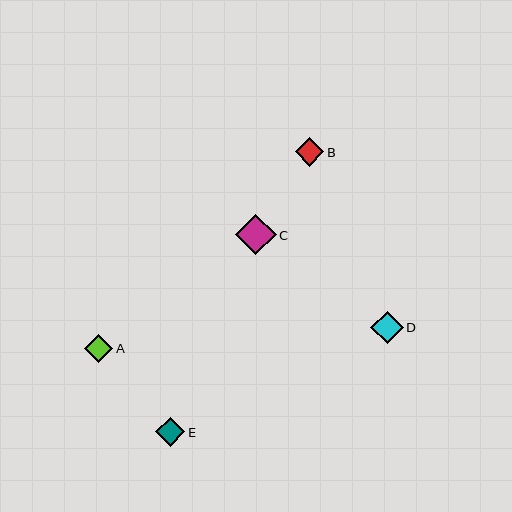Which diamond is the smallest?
Diamond A is the smallest with a size of approximately 28 pixels.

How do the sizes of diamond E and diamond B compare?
Diamond E and diamond B are approximately the same size.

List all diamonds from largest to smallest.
From largest to smallest: C, D, E, B, A.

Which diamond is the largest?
Diamond C is the largest with a size of approximately 40 pixels.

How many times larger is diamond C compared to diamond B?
Diamond C is approximately 1.4 times the size of diamond B.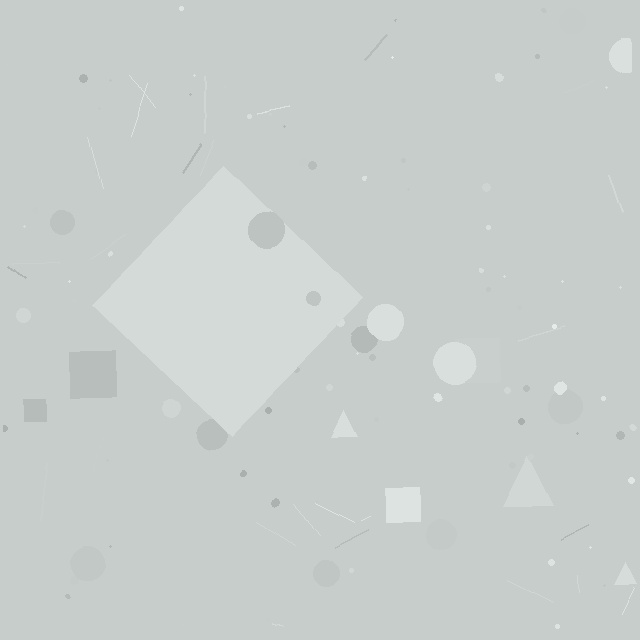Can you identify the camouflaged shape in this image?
The camouflaged shape is a diamond.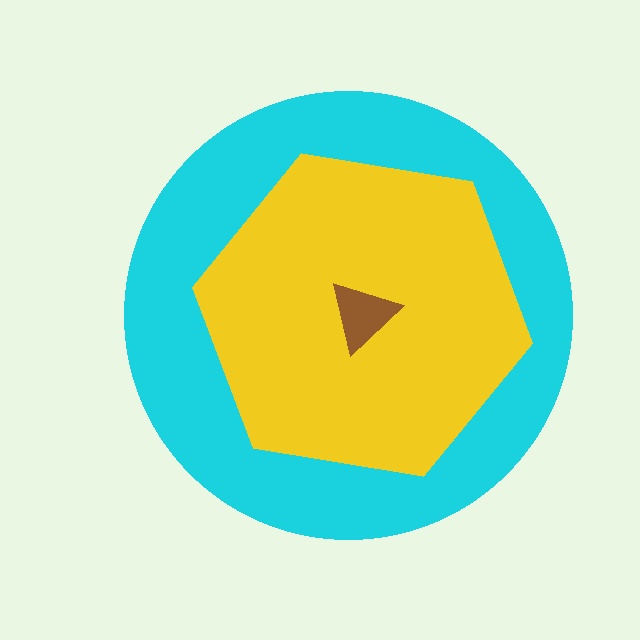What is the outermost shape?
The cyan circle.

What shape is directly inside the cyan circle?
The yellow hexagon.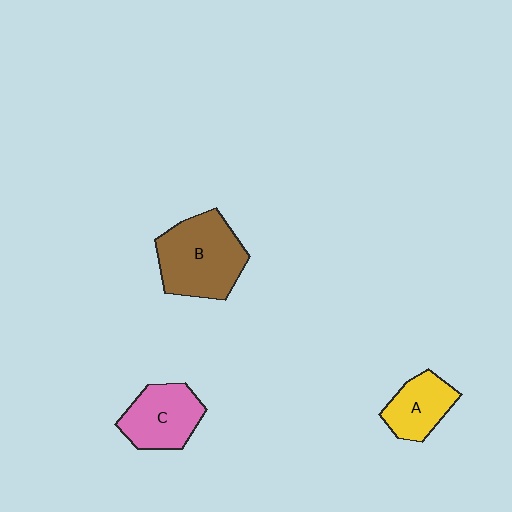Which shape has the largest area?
Shape B (brown).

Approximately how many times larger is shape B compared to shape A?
Approximately 1.8 times.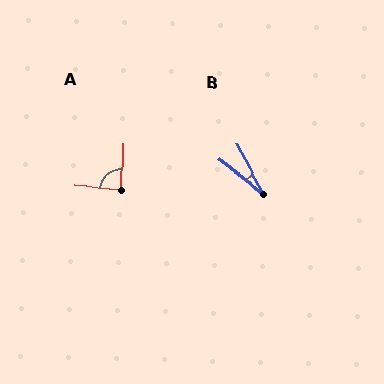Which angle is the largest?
A, at approximately 88 degrees.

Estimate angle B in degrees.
Approximately 25 degrees.